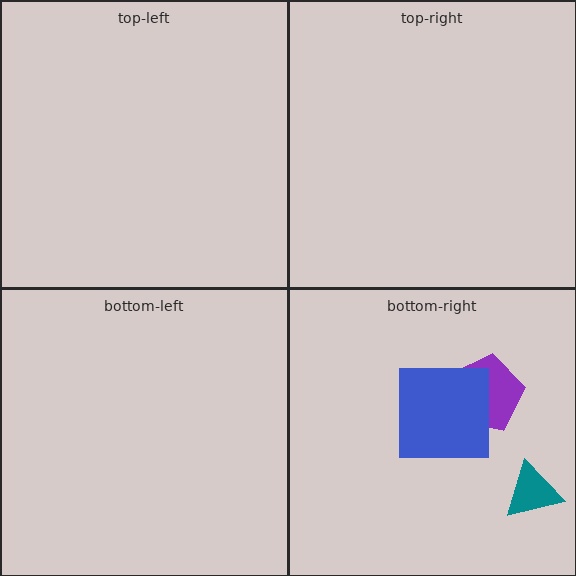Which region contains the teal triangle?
The bottom-right region.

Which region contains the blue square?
The bottom-right region.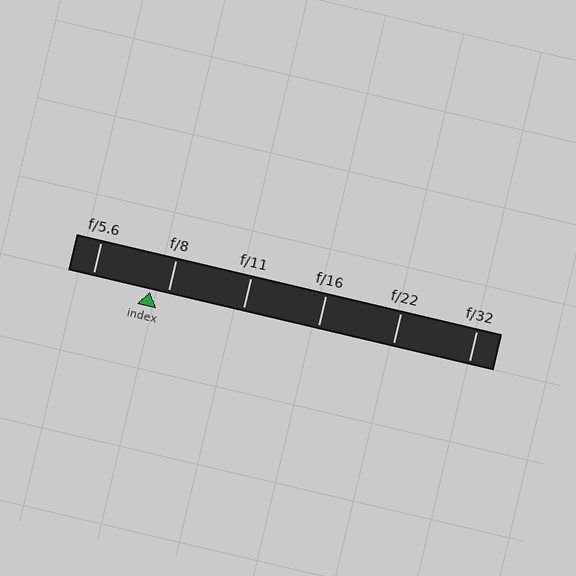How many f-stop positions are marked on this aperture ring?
There are 6 f-stop positions marked.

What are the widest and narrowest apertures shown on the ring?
The widest aperture shown is f/5.6 and the narrowest is f/32.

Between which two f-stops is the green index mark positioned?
The index mark is between f/5.6 and f/8.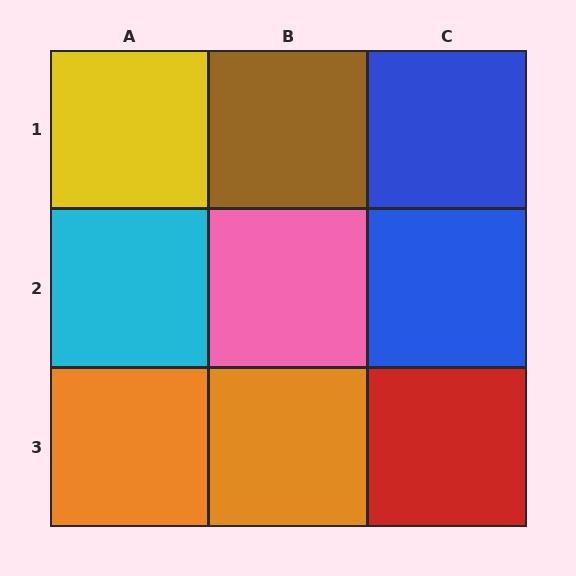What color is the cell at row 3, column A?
Orange.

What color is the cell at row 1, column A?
Yellow.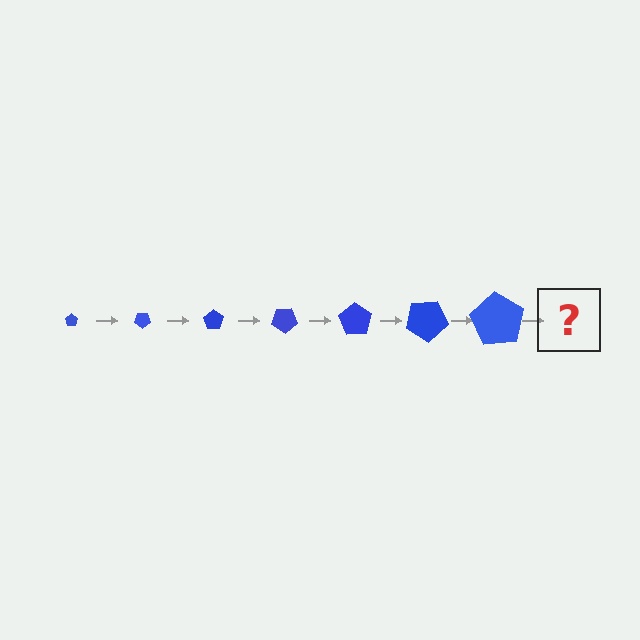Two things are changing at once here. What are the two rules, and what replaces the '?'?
The two rules are that the pentagon grows larger each step and it rotates 35 degrees each step. The '?' should be a pentagon, larger than the previous one and rotated 245 degrees from the start.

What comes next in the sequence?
The next element should be a pentagon, larger than the previous one and rotated 245 degrees from the start.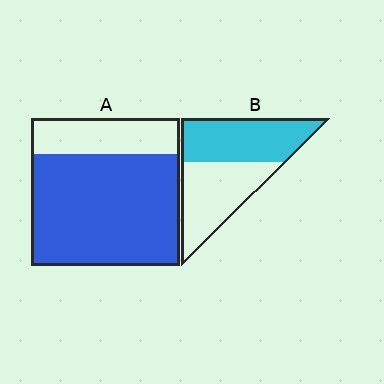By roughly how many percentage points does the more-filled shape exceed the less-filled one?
By roughly 25 percentage points (A over B).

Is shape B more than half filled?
Roughly half.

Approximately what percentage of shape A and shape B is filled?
A is approximately 75% and B is approximately 50%.